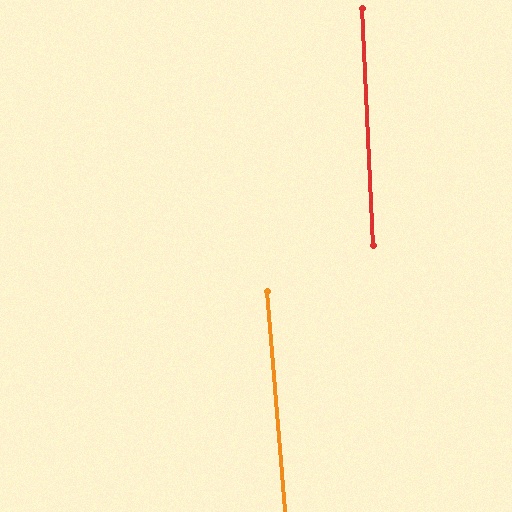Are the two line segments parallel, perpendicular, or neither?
Parallel — their directions differ by only 1.9°.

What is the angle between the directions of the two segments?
Approximately 2 degrees.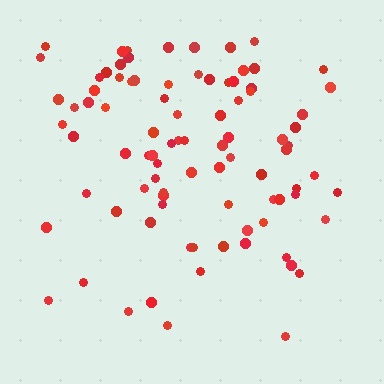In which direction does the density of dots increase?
From bottom to top, with the top side densest.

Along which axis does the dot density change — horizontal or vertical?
Vertical.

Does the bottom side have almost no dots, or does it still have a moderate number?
Still a moderate number, just noticeably fewer than the top.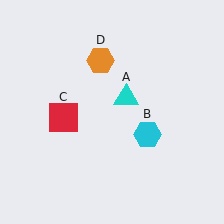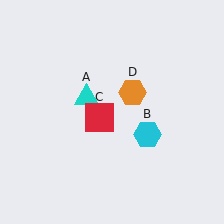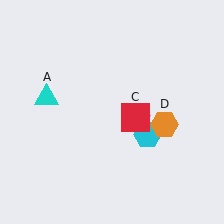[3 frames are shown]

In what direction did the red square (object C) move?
The red square (object C) moved right.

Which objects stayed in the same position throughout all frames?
Cyan hexagon (object B) remained stationary.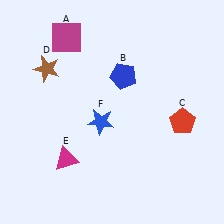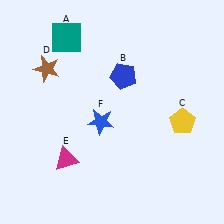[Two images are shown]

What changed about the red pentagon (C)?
In Image 1, C is red. In Image 2, it changed to yellow.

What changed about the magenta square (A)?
In Image 1, A is magenta. In Image 2, it changed to teal.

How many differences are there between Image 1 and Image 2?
There are 2 differences between the two images.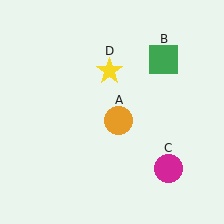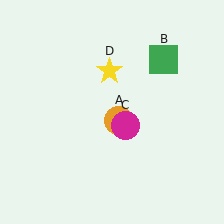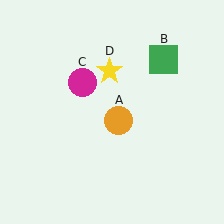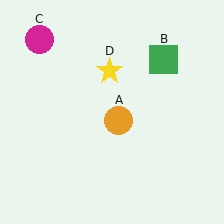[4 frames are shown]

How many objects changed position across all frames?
1 object changed position: magenta circle (object C).